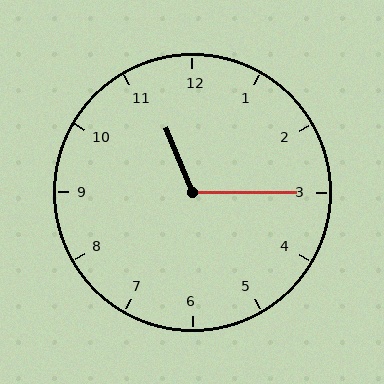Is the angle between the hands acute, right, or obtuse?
It is obtuse.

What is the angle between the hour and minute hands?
Approximately 112 degrees.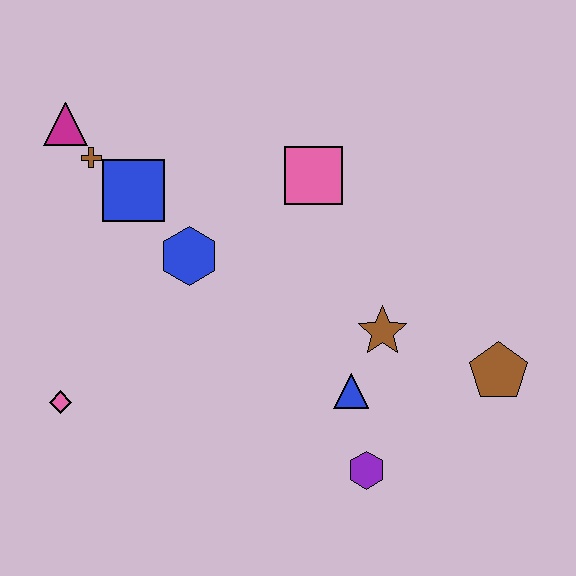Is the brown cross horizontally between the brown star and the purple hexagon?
No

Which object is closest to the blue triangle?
The brown star is closest to the blue triangle.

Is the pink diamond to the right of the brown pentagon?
No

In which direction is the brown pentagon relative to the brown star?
The brown pentagon is to the right of the brown star.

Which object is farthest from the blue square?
The brown pentagon is farthest from the blue square.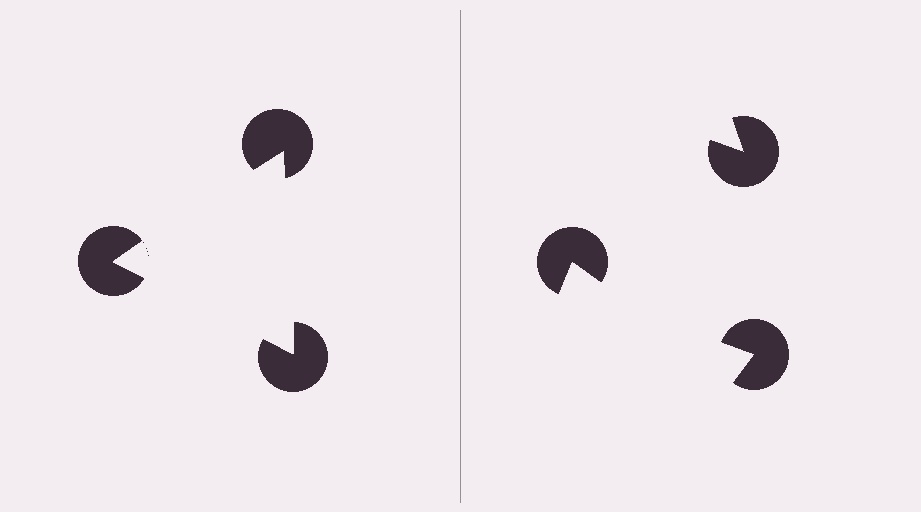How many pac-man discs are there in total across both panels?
6 — 3 on each side.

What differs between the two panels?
The pac-man discs are positioned identically on both sides; only the wedge orientations differ. On the left they align to a triangle; on the right they are misaligned.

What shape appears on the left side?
An illusory triangle.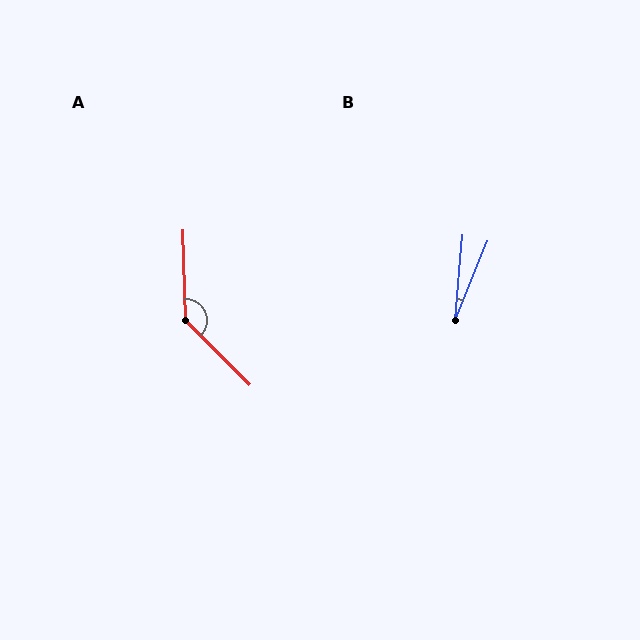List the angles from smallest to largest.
B (17°), A (137°).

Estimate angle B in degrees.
Approximately 17 degrees.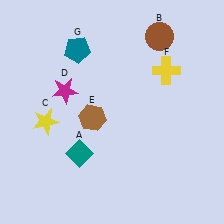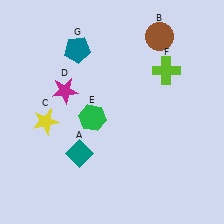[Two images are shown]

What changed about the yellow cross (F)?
In Image 1, F is yellow. In Image 2, it changed to lime.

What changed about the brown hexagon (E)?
In Image 1, E is brown. In Image 2, it changed to green.